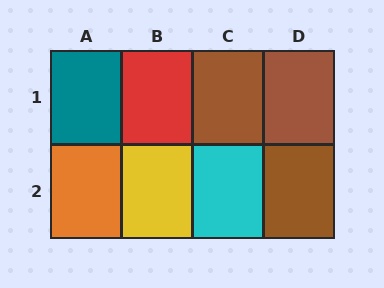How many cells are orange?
1 cell is orange.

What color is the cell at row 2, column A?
Orange.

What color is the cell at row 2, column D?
Brown.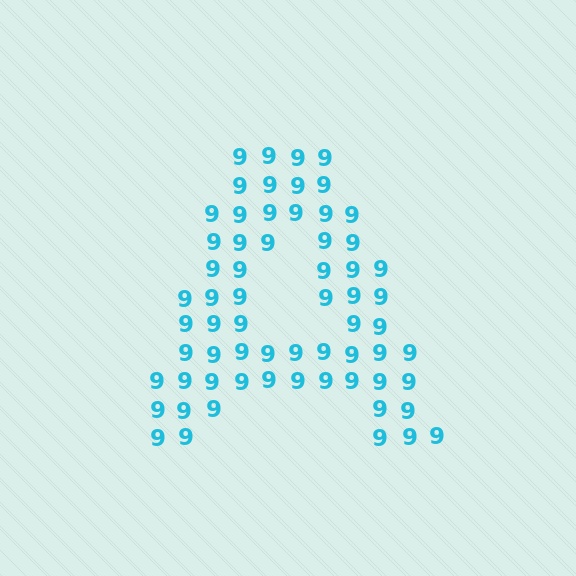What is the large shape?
The large shape is the letter A.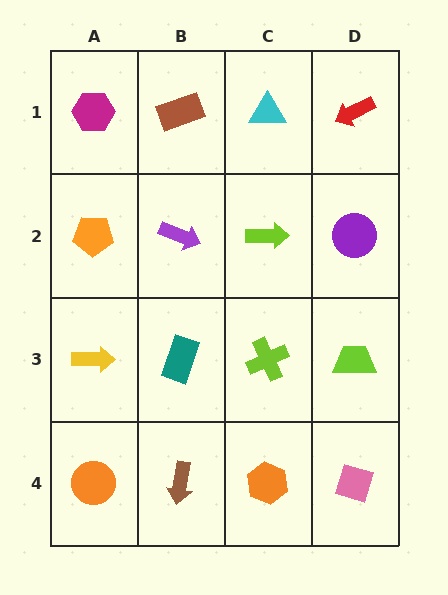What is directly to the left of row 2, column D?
A lime arrow.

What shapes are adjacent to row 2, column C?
A cyan triangle (row 1, column C), a lime cross (row 3, column C), a purple arrow (row 2, column B), a purple circle (row 2, column D).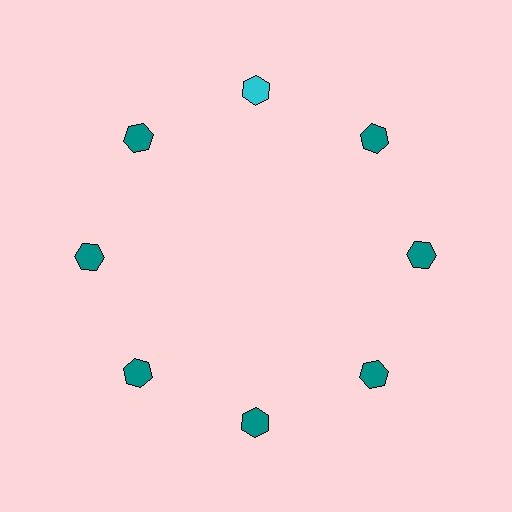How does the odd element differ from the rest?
It has a different color: cyan instead of teal.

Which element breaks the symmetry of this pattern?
The cyan hexagon at roughly the 12 o'clock position breaks the symmetry. All other shapes are teal hexagons.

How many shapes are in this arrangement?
There are 8 shapes arranged in a ring pattern.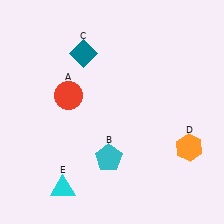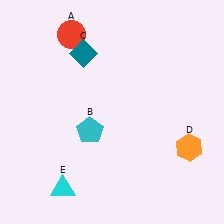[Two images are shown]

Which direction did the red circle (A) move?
The red circle (A) moved up.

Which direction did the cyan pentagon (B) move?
The cyan pentagon (B) moved up.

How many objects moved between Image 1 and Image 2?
2 objects moved between the two images.